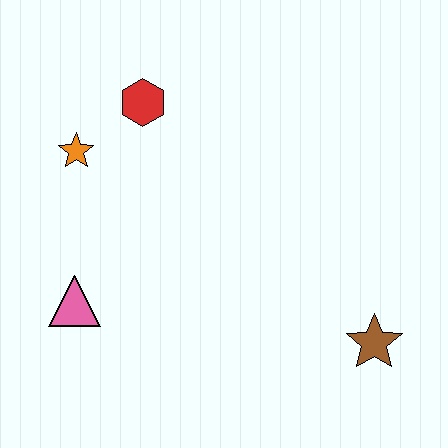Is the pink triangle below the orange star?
Yes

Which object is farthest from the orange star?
The brown star is farthest from the orange star.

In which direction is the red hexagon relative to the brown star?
The red hexagon is above the brown star.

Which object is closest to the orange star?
The red hexagon is closest to the orange star.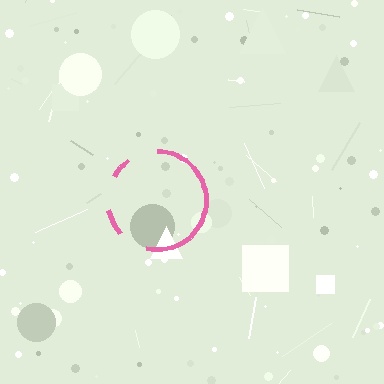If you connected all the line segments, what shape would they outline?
They would outline a circle.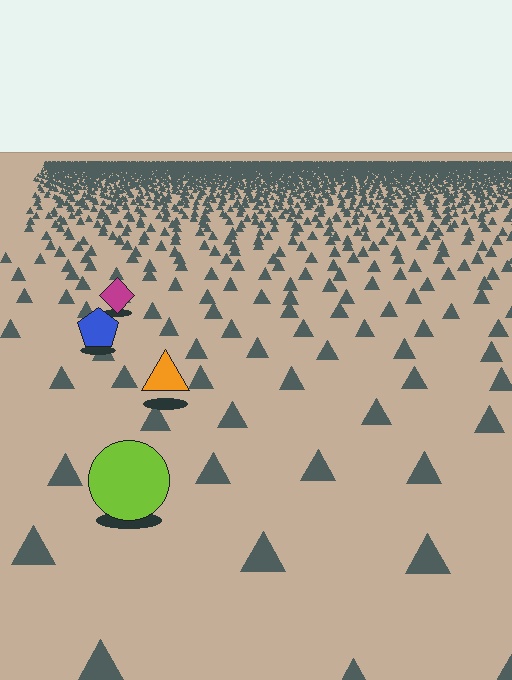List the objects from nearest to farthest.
From nearest to farthest: the lime circle, the orange triangle, the blue pentagon, the magenta diamond.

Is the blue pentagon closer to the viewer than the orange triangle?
No. The orange triangle is closer — you can tell from the texture gradient: the ground texture is coarser near it.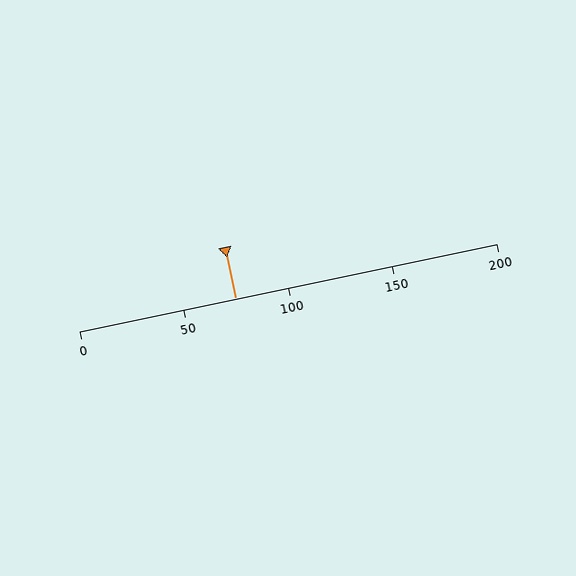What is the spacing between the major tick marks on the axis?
The major ticks are spaced 50 apart.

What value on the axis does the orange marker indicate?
The marker indicates approximately 75.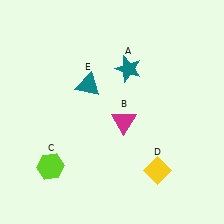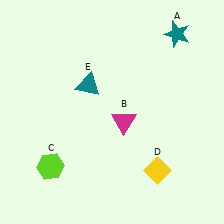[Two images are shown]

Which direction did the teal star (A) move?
The teal star (A) moved right.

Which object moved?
The teal star (A) moved right.